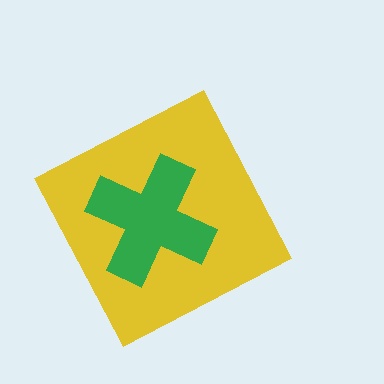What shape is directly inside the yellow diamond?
The green cross.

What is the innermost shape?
The green cross.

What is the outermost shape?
The yellow diamond.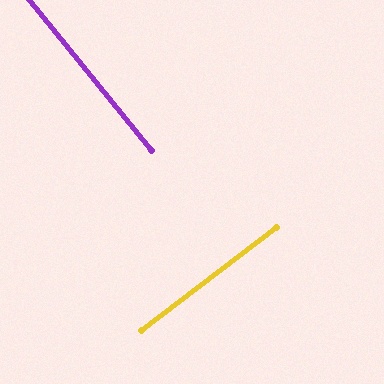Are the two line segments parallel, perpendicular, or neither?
Perpendicular — they meet at approximately 89°.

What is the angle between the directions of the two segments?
Approximately 89 degrees.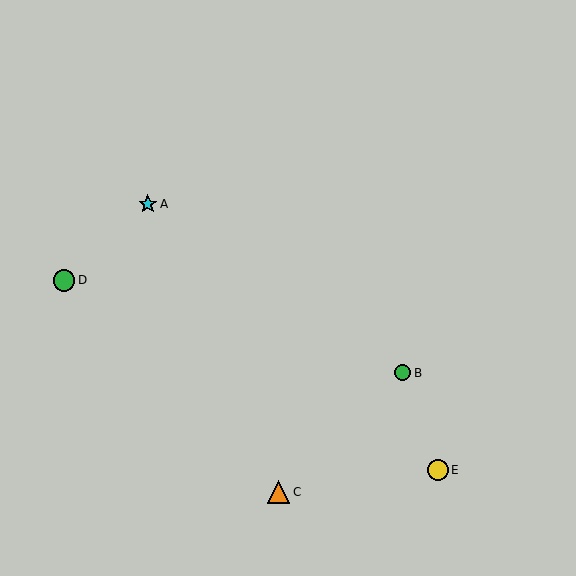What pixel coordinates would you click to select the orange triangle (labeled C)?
Click at (278, 492) to select the orange triangle C.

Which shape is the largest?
The orange triangle (labeled C) is the largest.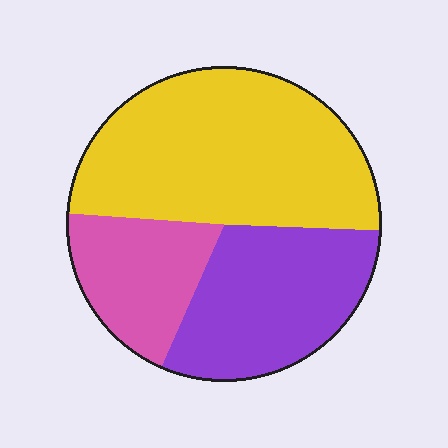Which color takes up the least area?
Pink, at roughly 20%.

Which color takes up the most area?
Yellow, at roughly 50%.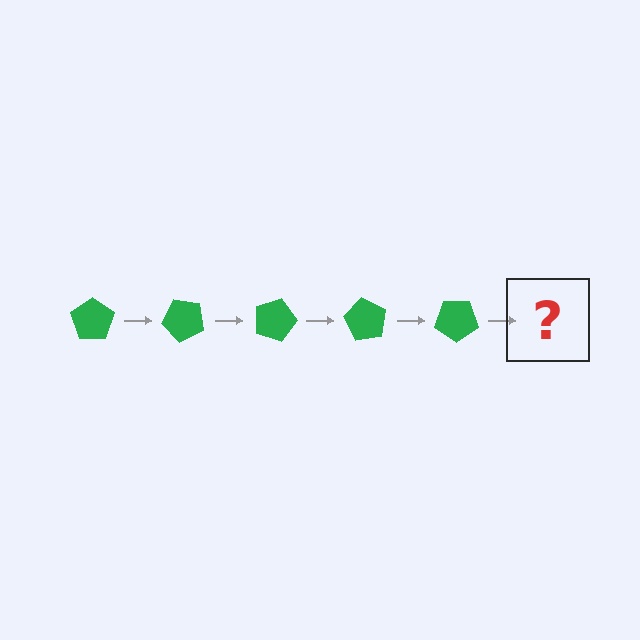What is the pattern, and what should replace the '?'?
The pattern is that the pentagon rotates 45 degrees each step. The '?' should be a green pentagon rotated 225 degrees.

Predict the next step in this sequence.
The next step is a green pentagon rotated 225 degrees.